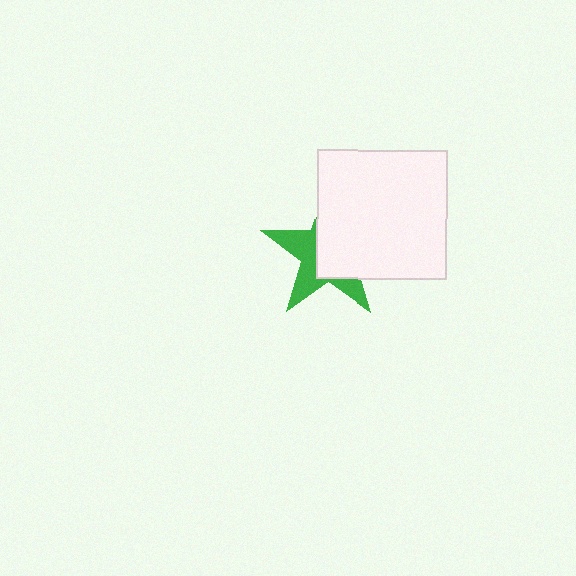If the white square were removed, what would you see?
You would see the complete green star.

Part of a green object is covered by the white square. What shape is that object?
It is a star.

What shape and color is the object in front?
The object in front is a white square.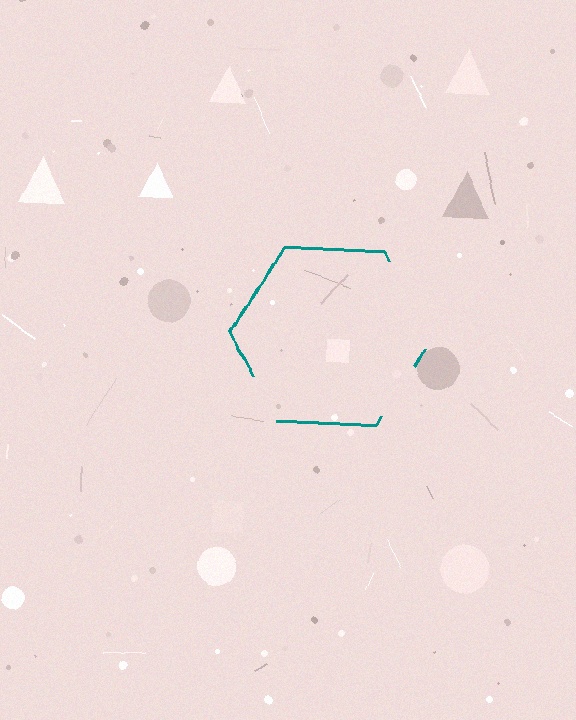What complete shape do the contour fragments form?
The contour fragments form a hexagon.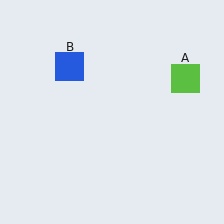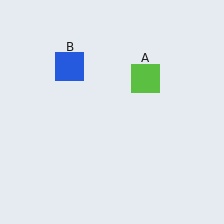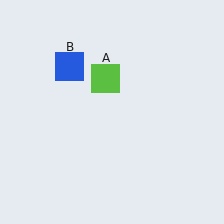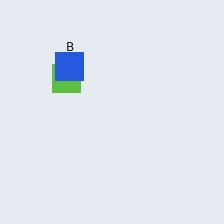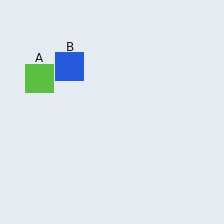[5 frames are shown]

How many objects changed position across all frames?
1 object changed position: lime square (object A).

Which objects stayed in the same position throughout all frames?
Blue square (object B) remained stationary.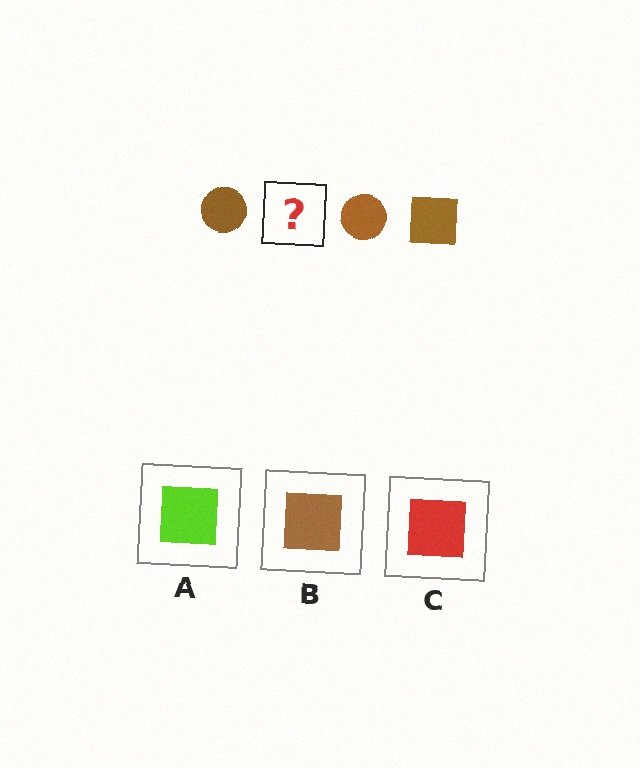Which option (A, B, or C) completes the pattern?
B.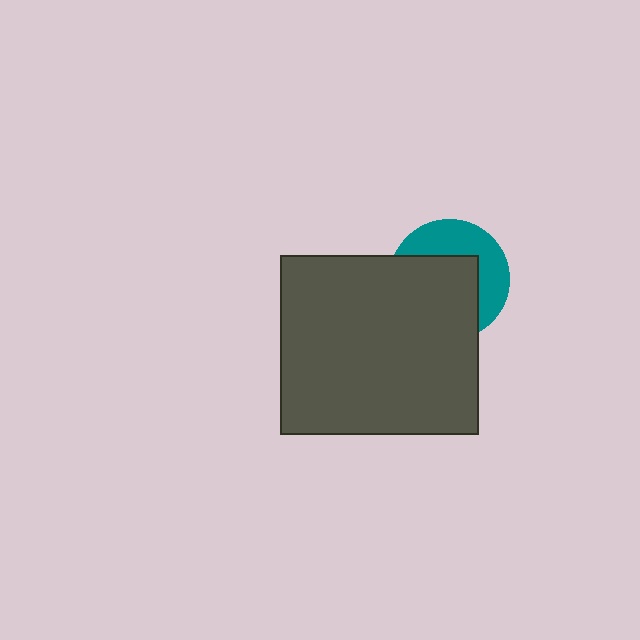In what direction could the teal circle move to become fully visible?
The teal circle could move toward the upper-right. That would shift it out from behind the dark gray rectangle entirely.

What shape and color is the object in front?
The object in front is a dark gray rectangle.